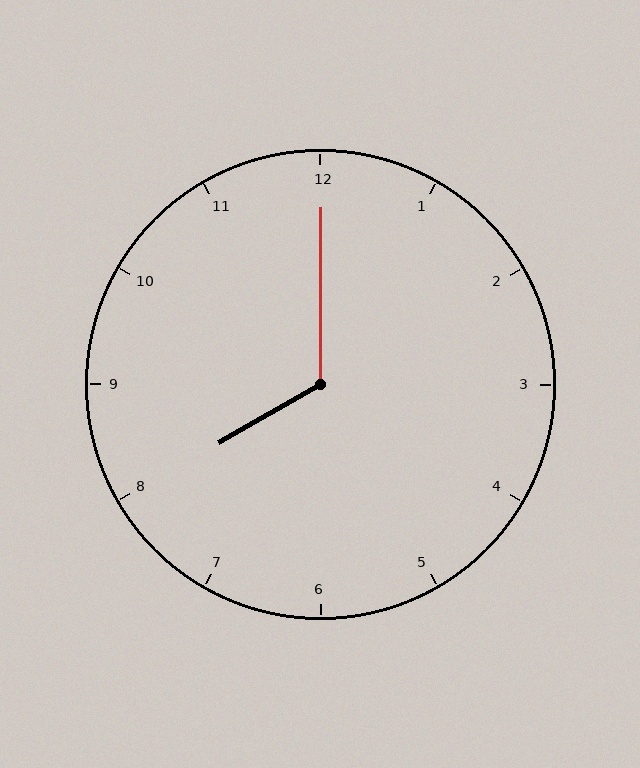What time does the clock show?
8:00.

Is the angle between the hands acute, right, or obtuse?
It is obtuse.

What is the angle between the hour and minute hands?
Approximately 120 degrees.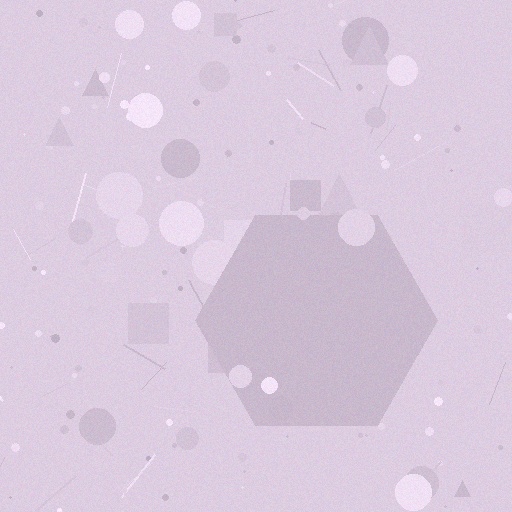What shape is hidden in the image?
A hexagon is hidden in the image.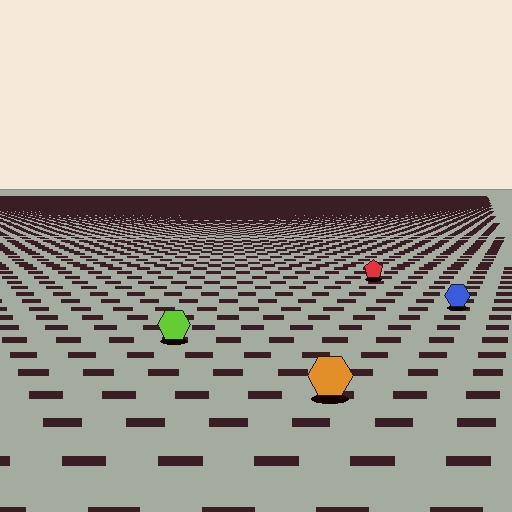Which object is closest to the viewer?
The orange hexagon is closest. The texture marks near it are larger and more spread out.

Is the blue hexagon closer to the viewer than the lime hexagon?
No. The lime hexagon is closer — you can tell from the texture gradient: the ground texture is coarser near it.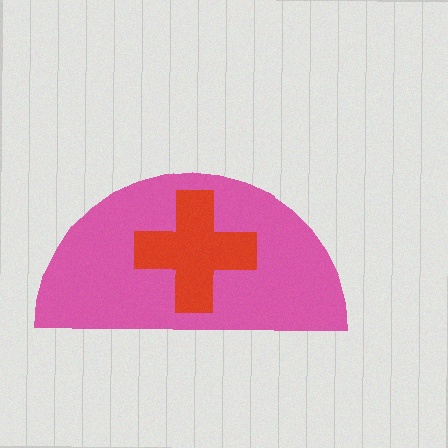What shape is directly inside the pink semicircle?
The red cross.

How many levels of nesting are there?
2.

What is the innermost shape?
The red cross.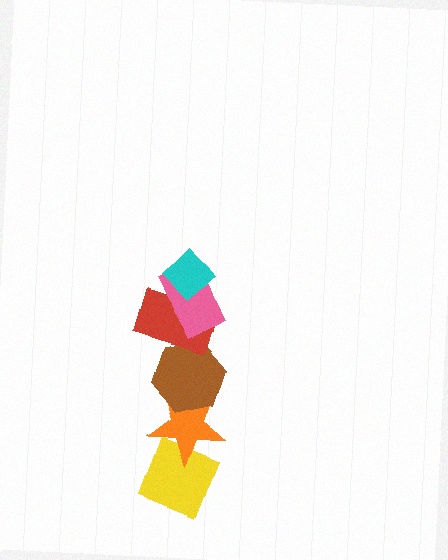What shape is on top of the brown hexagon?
The red rectangle is on top of the brown hexagon.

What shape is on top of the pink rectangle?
The cyan diamond is on top of the pink rectangle.